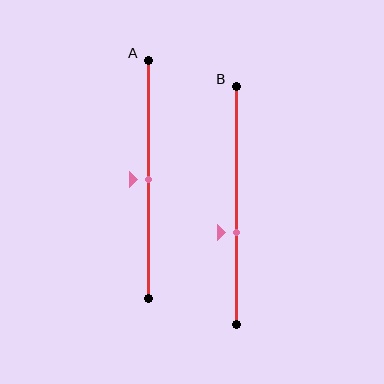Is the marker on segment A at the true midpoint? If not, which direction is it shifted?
Yes, the marker on segment A is at the true midpoint.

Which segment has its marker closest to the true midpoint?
Segment A has its marker closest to the true midpoint.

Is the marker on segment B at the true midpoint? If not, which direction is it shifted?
No, the marker on segment B is shifted downward by about 11% of the segment length.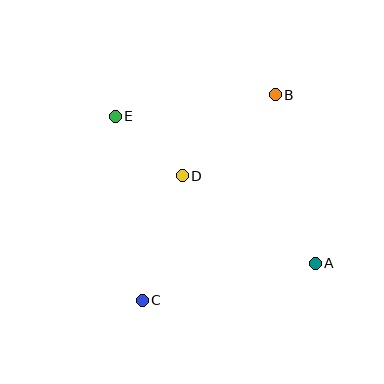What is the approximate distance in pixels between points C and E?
The distance between C and E is approximately 186 pixels.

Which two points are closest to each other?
Points D and E are closest to each other.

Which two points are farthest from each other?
Points A and E are farthest from each other.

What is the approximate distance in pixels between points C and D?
The distance between C and D is approximately 131 pixels.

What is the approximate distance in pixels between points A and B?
The distance between A and B is approximately 173 pixels.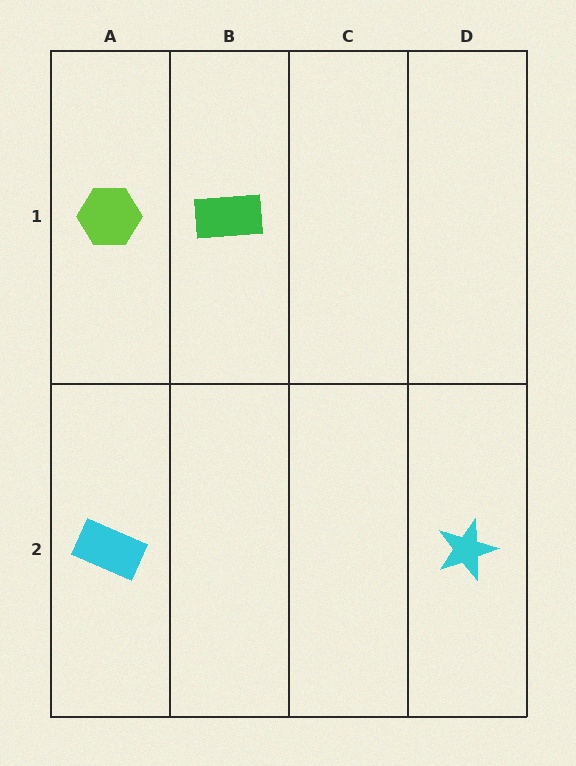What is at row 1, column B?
A green rectangle.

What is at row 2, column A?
A cyan rectangle.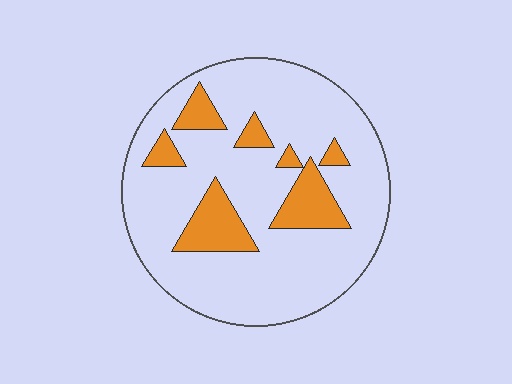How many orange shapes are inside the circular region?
7.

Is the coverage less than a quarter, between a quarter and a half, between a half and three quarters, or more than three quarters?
Less than a quarter.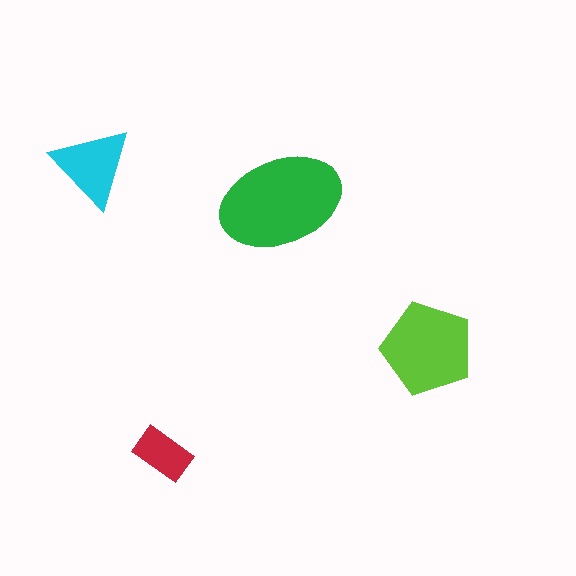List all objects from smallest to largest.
The red rectangle, the cyan triangle, the lime pentagon, the green ellipse.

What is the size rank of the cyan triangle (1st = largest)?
3rd.